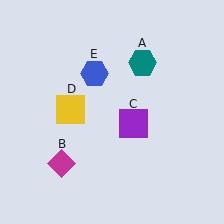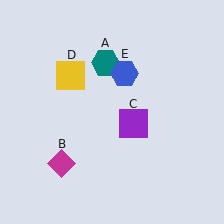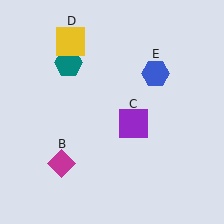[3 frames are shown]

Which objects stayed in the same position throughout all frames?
Magenta diamond (object B) and purple square (object C) remained stationary.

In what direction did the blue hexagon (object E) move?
The blue hexagon (object E) moved right.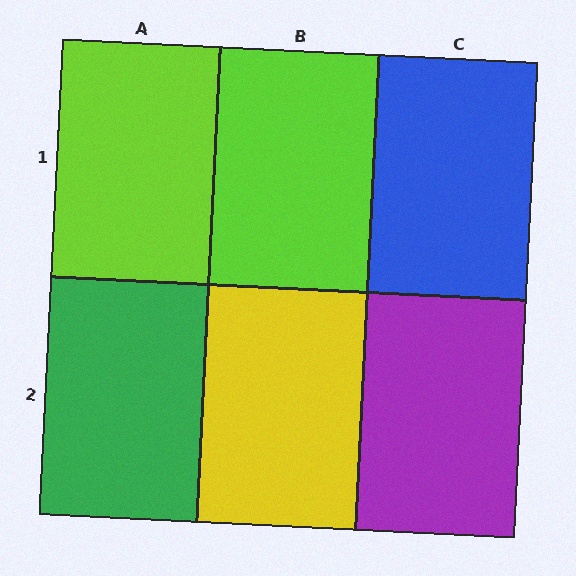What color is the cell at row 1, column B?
Lime.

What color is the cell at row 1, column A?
Lime.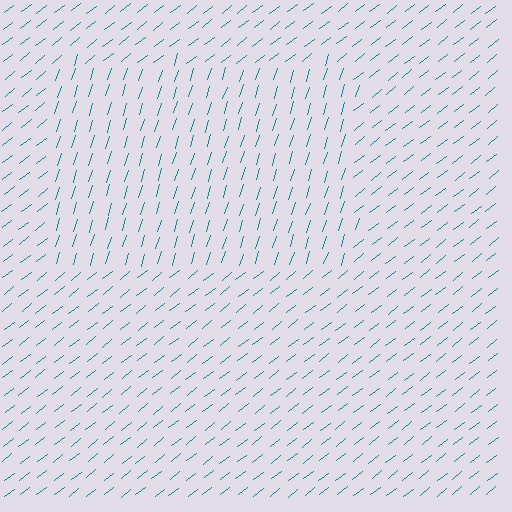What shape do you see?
I see a rectangle.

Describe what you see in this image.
The image is filled with small teal line segments. A rectangle region in the image has lines oriented differently from the surrounding lines, creating a visible texture boundary.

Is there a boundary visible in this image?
Yes, there is a texture boundary formed by a change in line orientation.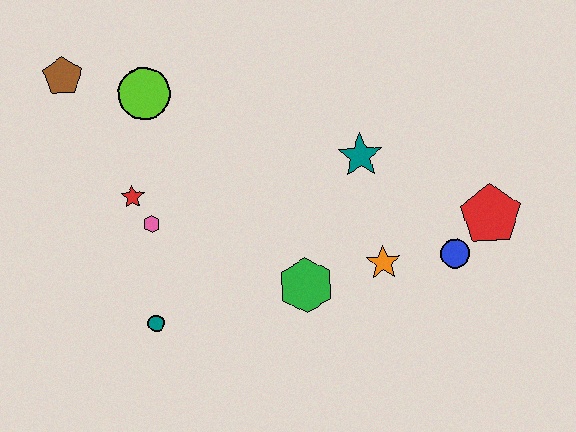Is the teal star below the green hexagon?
No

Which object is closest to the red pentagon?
The blue circle is closest to the red pentagon.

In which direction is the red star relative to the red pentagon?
The red star is to the left of the red pentagon.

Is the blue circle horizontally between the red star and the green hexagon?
No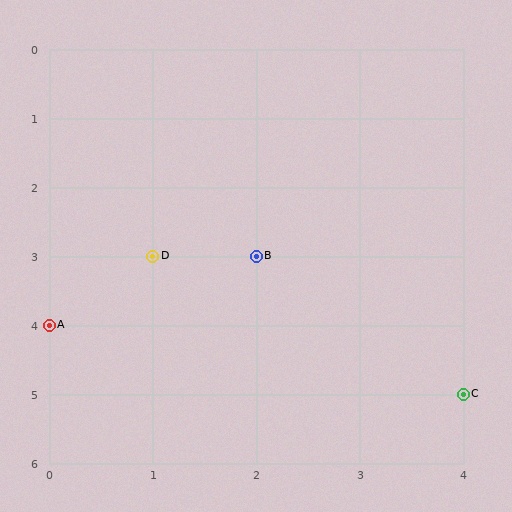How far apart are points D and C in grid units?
Points D and C are 3 columns and 2 rows apart (about 3.6 grid units diagonally).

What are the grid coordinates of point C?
Point C is at grid coordinates (4, 5).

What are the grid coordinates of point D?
Point D is at grid coordinates (1, 3).